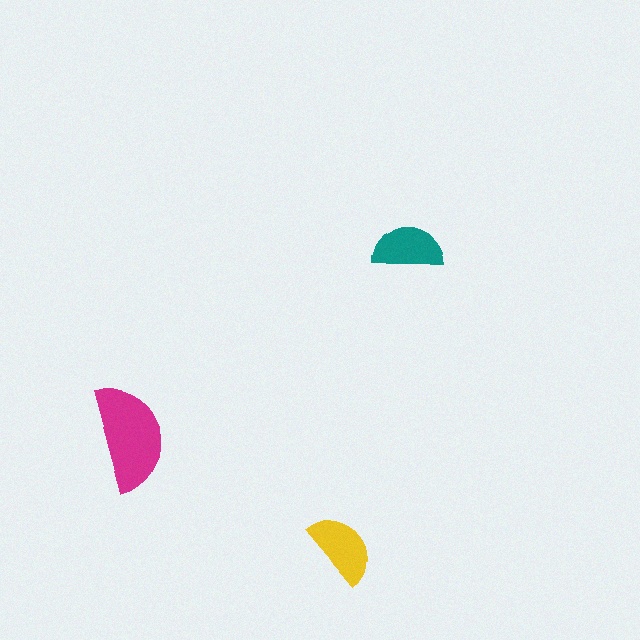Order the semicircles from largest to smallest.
the magenta one, the yellow one, the teal one.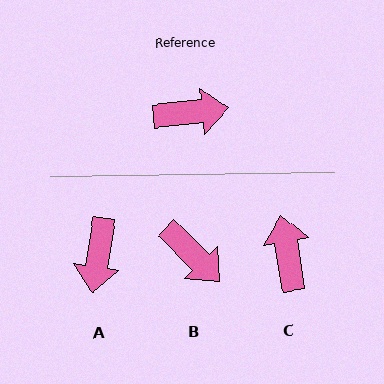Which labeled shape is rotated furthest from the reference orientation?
A, about 105 degrees away.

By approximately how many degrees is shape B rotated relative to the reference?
Approximately 51 degrees clockwise.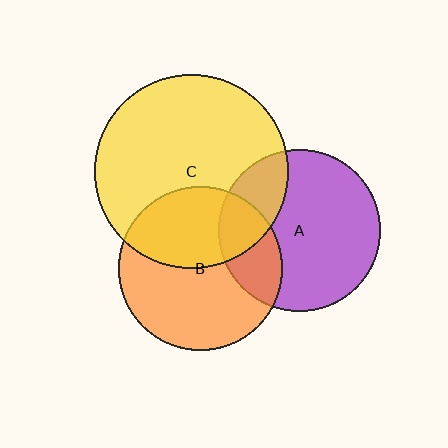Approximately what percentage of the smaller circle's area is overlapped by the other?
Approximately 40%.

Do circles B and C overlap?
Yes.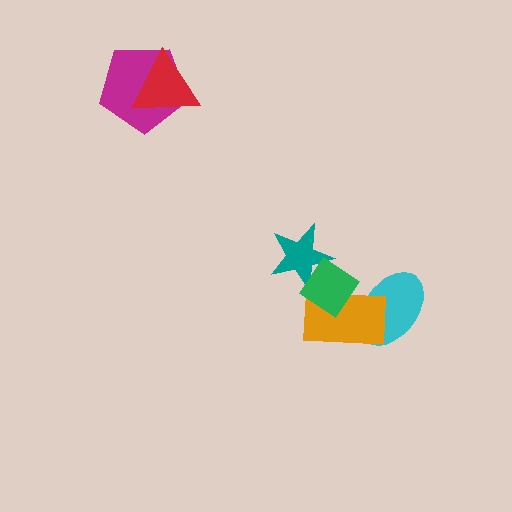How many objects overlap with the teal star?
1 object overlaps with the teal star.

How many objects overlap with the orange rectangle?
2 objects overlap with the orange rectangle.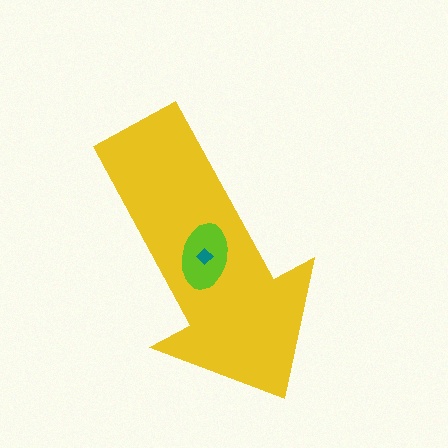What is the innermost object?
The teal diamond.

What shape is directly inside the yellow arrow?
The lime ellipse.